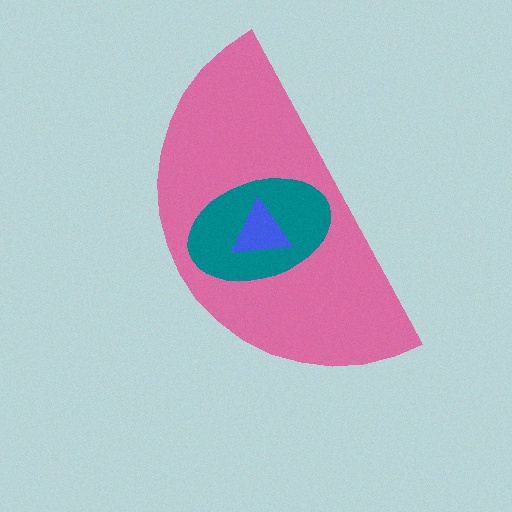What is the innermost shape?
The blue triangle.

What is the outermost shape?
The pink semicircle.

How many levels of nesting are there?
3.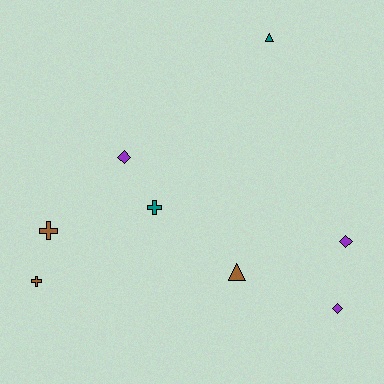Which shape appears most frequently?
Diamond, with 3 objects.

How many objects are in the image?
There are 8 objects.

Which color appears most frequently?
Brown, with 3 objects.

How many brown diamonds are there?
There are no brown diamonds.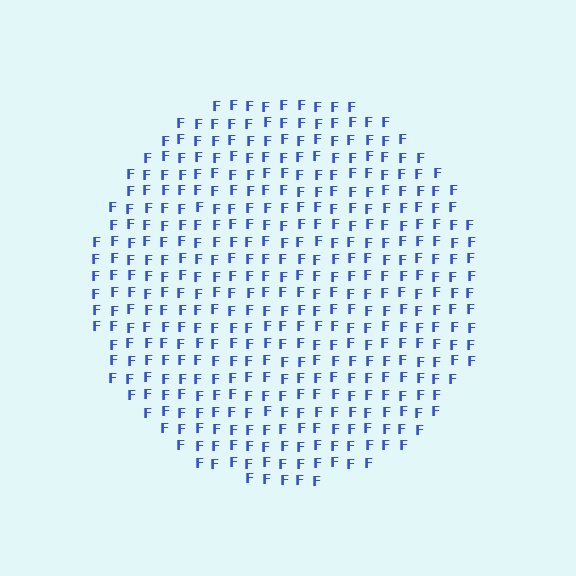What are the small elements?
The small elements are letter F's.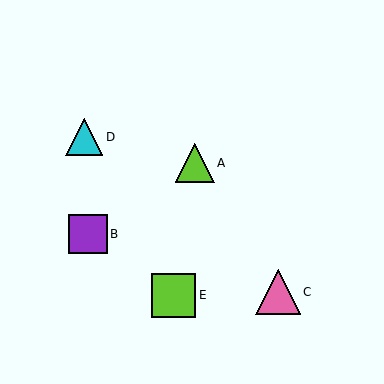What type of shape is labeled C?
Shape C is a pink triangle.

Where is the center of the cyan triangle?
The center of the cyan triangle is at (84, 137).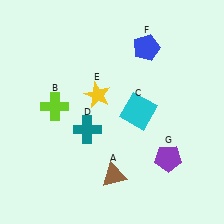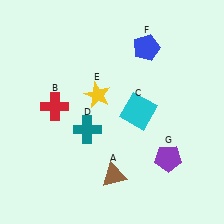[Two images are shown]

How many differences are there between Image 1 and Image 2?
There is 1 difference between the two images.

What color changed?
The cross (B) changed from lime in Image 1 to red in Image 2.